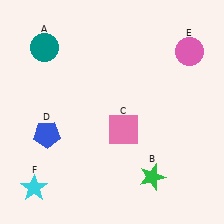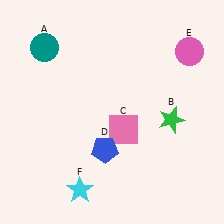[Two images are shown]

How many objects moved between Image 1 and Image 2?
3 objects moved between the two images.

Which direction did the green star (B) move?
The green star (B) moved up.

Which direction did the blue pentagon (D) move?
The blue pentagon (D) moved right.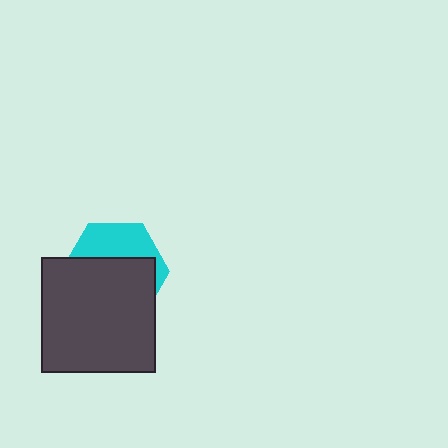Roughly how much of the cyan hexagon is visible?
A small part of it is visible (roughly 36%).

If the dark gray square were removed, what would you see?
You would see the complete cyan hexagon.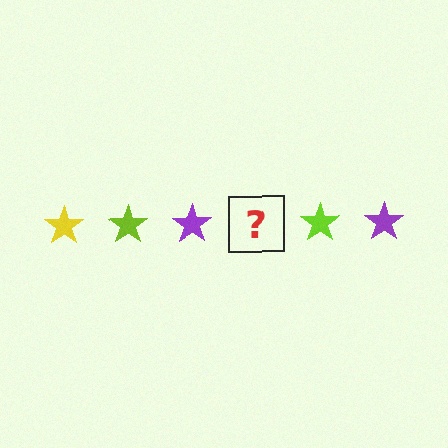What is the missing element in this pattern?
The missing element is a yellow star.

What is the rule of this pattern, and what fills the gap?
The rule is that the pattern cycles through yellow, lime, purple stars. The gap should be filled with a yellow star.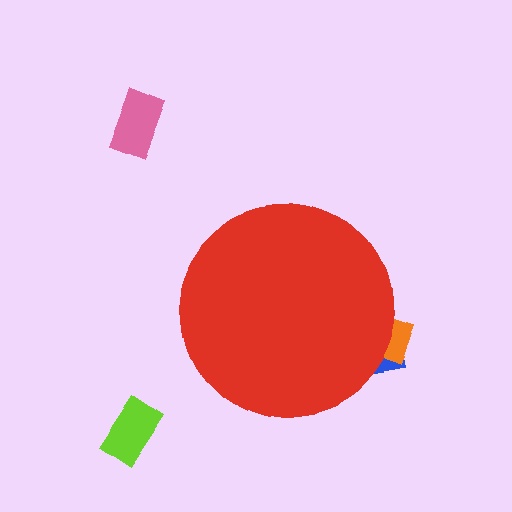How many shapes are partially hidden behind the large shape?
2 shapes are partially hidden.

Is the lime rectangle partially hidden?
No, the lime rectangle is fully visible.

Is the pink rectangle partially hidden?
No, the pink rectangle is fully visible.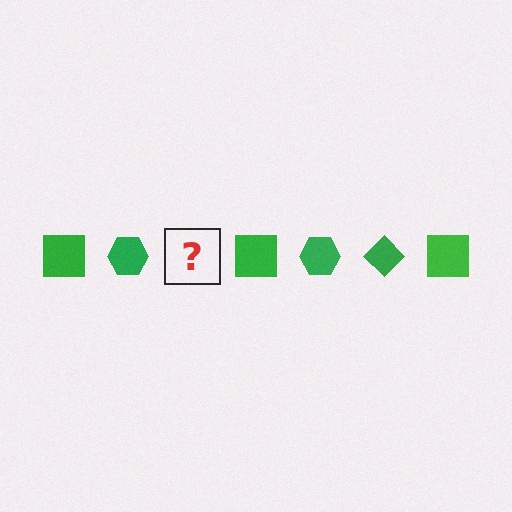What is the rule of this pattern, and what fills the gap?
The rule is that the pattern cycles through square, hexagon, diamond shapes in green. The gap should be filled with a green diamond.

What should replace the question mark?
The question mark should be replaced with a green diamond.